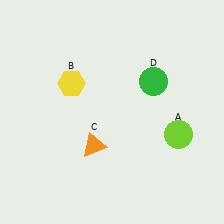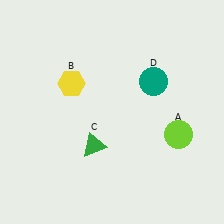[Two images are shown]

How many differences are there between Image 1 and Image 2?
There are 2 differences between the two images.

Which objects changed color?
C changed from orange to green. D changed from green to teal.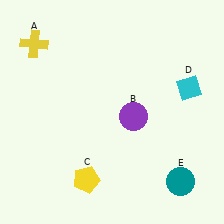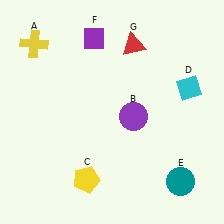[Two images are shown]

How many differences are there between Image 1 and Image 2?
There are 2 differences between the two images.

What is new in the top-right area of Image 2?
A red triangle (G) was added in the top-right area of Image 2.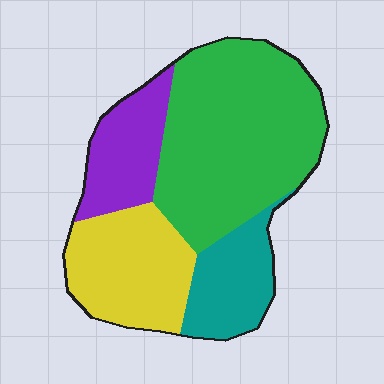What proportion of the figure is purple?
Purple takes up less than a quarter of the figure.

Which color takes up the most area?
Green, at roughly 45%.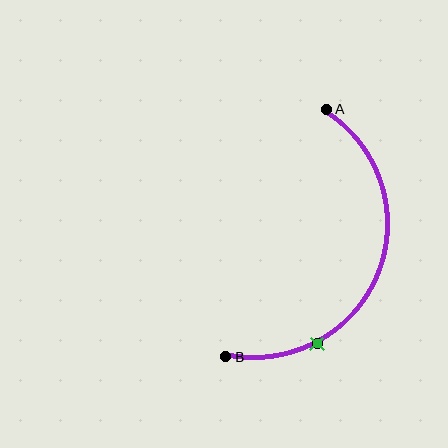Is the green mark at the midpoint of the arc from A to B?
No. The green mark lies on the arc but is closer to endpoint B. The arc midpoint would be at the point on the curve equidistant along the arc from both A and B.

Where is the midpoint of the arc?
The arc midpoint is the point on the curve farthest from the straight line joining A and B. It sits to the right of that line.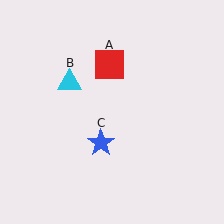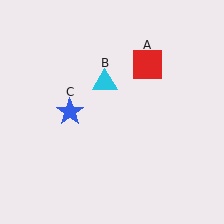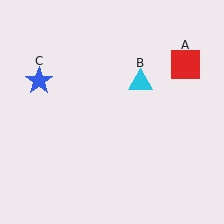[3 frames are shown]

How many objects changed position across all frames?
3 objects changed position: red square (object A), cyan triangle (object B), blue star (object C).